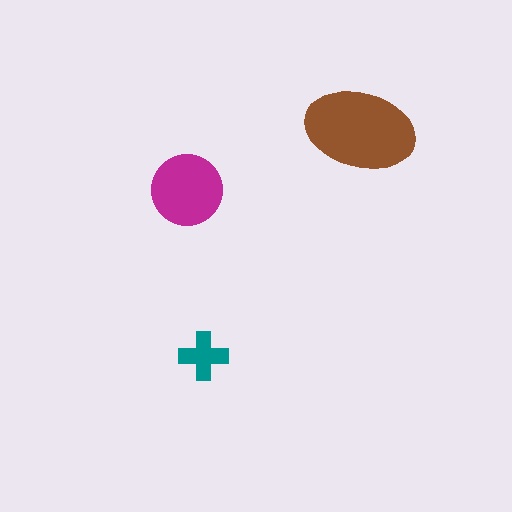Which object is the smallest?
The teal cross.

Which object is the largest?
The brown ellipse.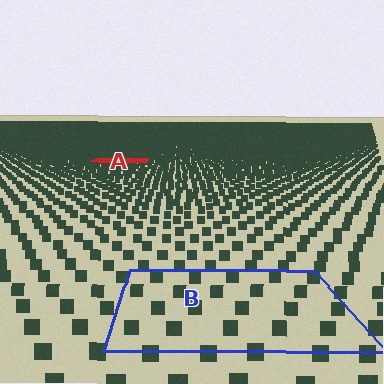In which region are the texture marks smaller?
The texture marks are smaller in region A, because it is farther away.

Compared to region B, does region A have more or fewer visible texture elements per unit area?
Region A has more texture elements per unit area — they are packed more densely because it is farther away.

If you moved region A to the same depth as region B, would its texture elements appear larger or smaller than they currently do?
They would appear larger. At a closer depth, the same texture elements are projected at a bigger on-screen size.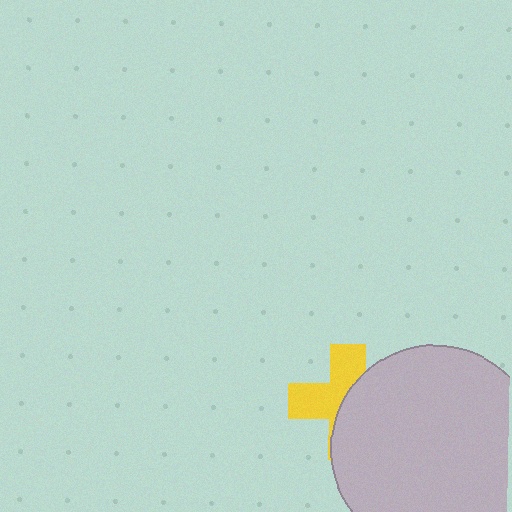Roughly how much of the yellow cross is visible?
About half of it is visible (roughly 48%).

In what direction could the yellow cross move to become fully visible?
The yellow cross could move left. That would shift it out from behind the light gray circle entirely.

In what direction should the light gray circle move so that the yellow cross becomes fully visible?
The light gray circle should move right. That is the shortest direction to clear the overlap and leave the yellow cross fully visible.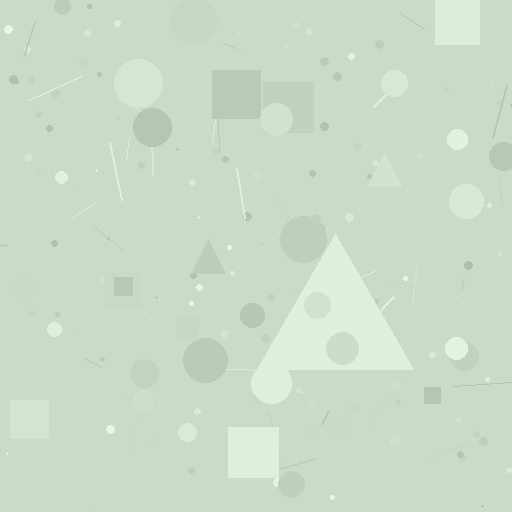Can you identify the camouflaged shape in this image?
The camouflaged shape is a triangle.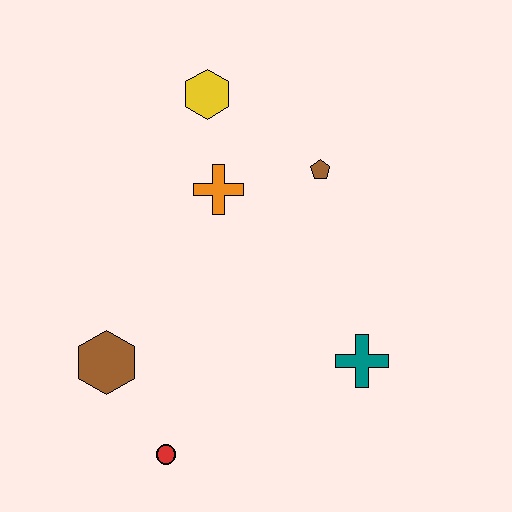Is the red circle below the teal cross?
Yes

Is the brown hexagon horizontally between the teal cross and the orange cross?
No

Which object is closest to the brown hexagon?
The red circle is closest to the brown hexagon.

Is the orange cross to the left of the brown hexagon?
No